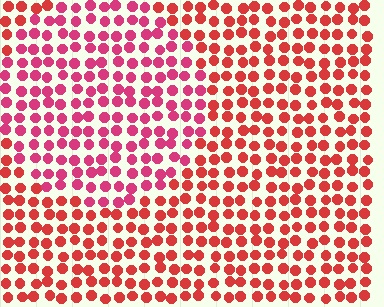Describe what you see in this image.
The image is filled with small red elements in a uniform arrangement. A circle-shaped region is visible where the elements are tinted to a slightly different hue, forming a subtle color boundary.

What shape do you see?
I see a circle.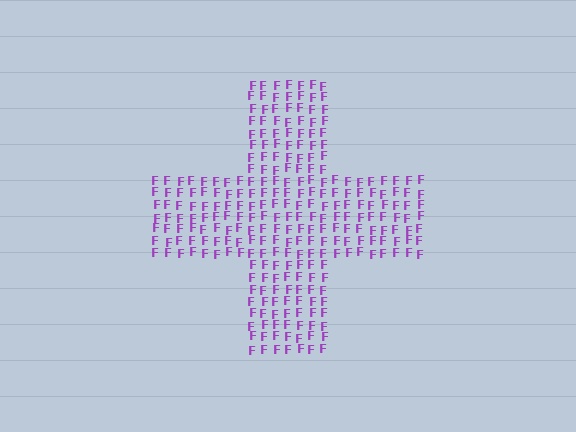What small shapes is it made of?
It is made of small letter F's.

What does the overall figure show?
The overall figure shows a cross.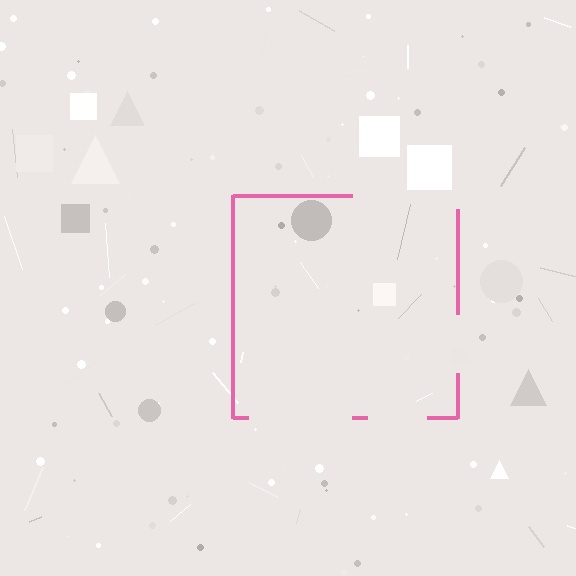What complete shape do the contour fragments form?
The contour fragments form a square.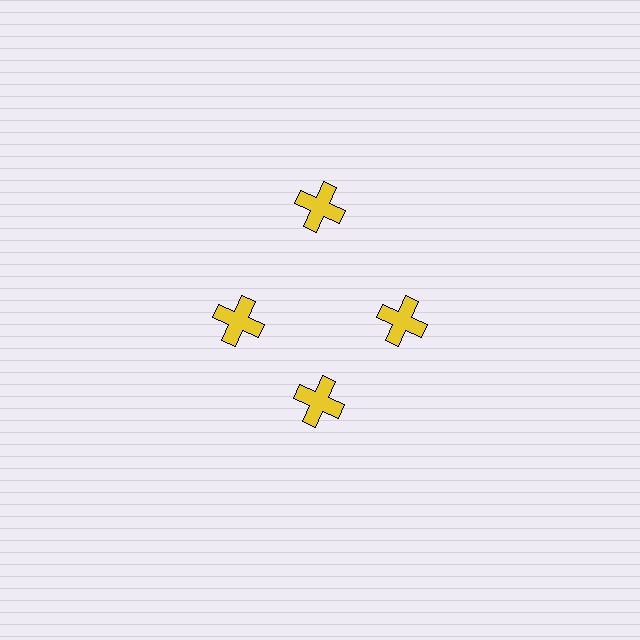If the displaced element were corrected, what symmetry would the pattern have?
It would have 4-fold rotational symmetry — the pattern would map onto itself every 90 degrees.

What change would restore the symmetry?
The symmetry would be restored by moving it inward, back onto the ring so that all 4 crosses sit at equal angles and equal distance from the center.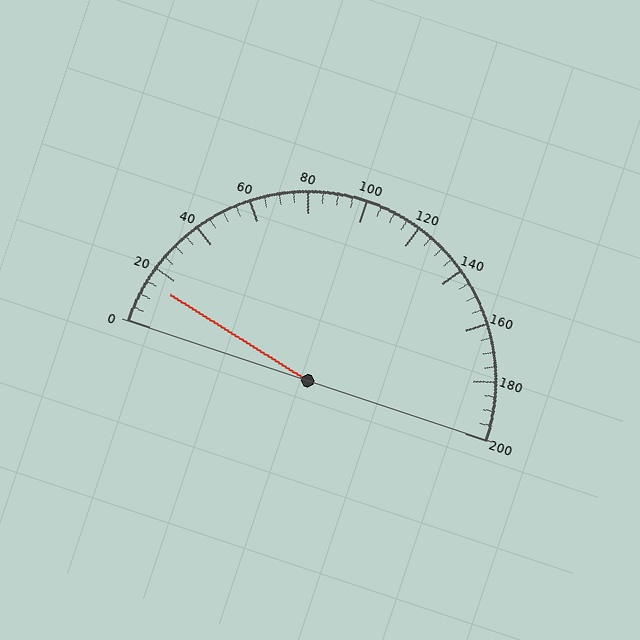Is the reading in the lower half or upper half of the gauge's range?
The reading is in the lower half of the range (0 to 200).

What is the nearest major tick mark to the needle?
The nearest major tick mark is 20.